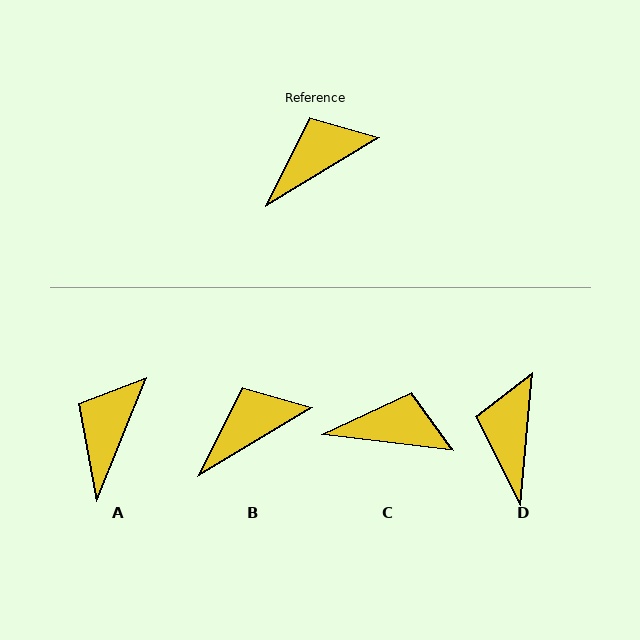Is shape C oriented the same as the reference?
No, it is off by about 38 degrees.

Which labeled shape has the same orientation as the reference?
B.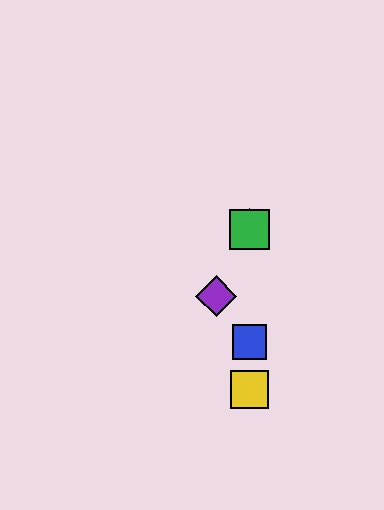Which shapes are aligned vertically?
The red diamond, the blue square, the green square, the yellow square are aligned vertically.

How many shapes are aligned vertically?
4 shapes (the red diamond, the blue square, the green square, the yellow square) are aligned vertically.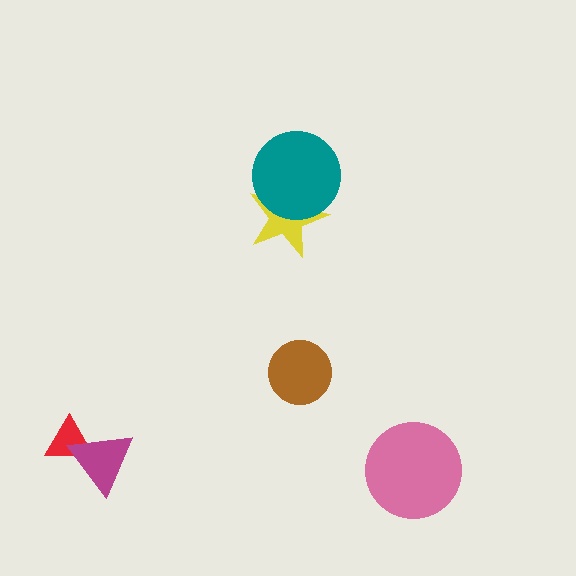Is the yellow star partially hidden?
Yes, it is partially covered by another shape.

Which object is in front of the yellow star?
The teal circle is in front of the yellow star.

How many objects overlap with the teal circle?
1 object overlaps with the teal circle.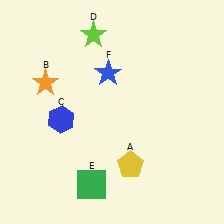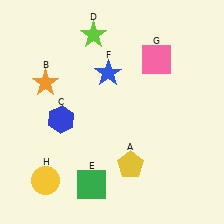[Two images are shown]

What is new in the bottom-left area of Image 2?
A yellow circle (H) was added in the bottom-left area of Image 2.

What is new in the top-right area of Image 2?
A pink square (G) was added in the top-right area of Image 2.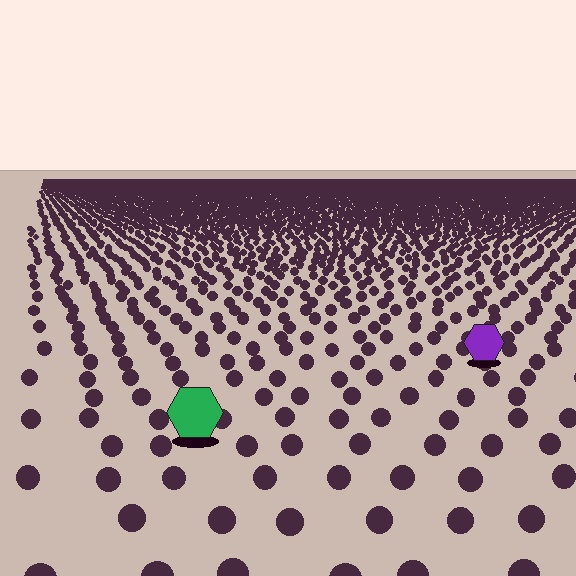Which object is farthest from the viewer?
The purple hexagon is farthest from the viewer. It appears smaller and the ground texture around it is denser.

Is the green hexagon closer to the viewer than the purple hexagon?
Yes. The green hexagon is closer — you can tell from the texture gradient: the ground texture is coarser near it.